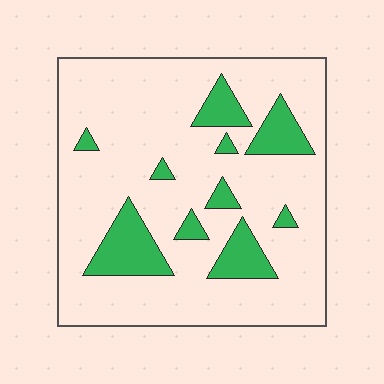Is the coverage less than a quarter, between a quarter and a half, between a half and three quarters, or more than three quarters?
Less than a quarter.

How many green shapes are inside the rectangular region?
10.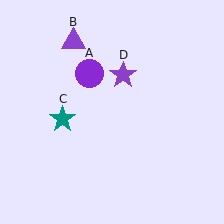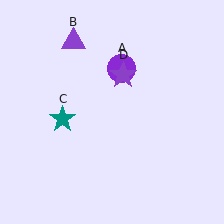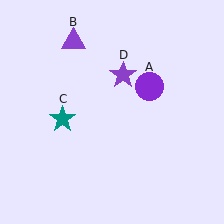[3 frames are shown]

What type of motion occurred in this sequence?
The purple circle (object A) rotated clockwise around the center of the scene.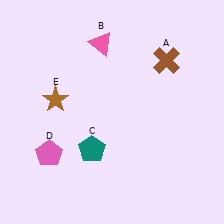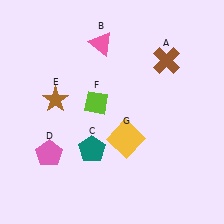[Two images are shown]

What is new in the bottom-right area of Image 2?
A yellow square (G) was added in the bottom-right area of Image 2.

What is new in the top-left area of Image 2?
A lime diamond (F) was added in the top-left area of Image 2.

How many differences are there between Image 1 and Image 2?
There are 2 differences between the two images.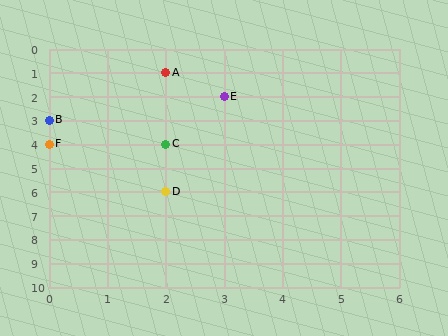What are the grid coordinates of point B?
Point B is at grid coordinates (0, 3).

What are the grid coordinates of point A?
Point A is at grid coordinates (2, 1).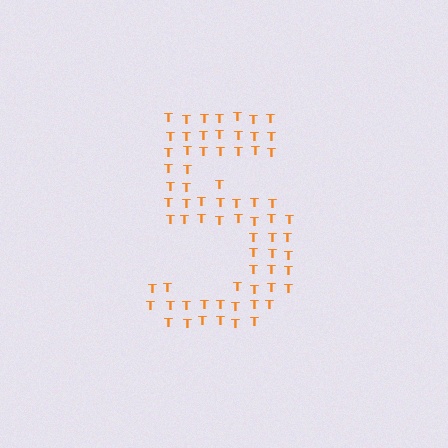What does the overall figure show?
The overall figure shows the digit 5.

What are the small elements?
The small elements are letter T's.